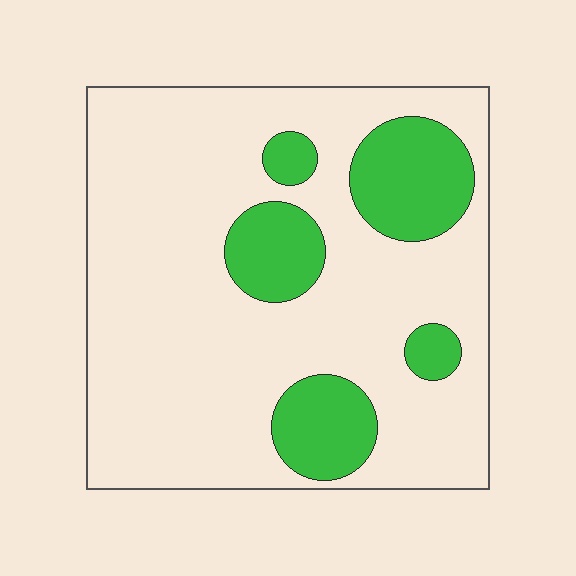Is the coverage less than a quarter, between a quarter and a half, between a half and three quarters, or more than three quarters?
Less than a quarter.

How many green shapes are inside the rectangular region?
5.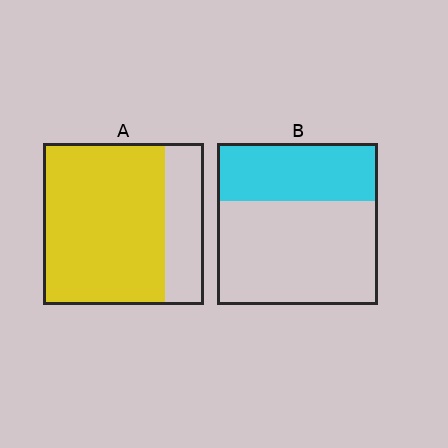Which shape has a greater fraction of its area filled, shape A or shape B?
Shape A.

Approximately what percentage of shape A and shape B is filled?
A is approximately 75% and B is approximately 35%.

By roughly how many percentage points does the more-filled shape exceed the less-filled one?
By roughly 40 percentage points (A over B).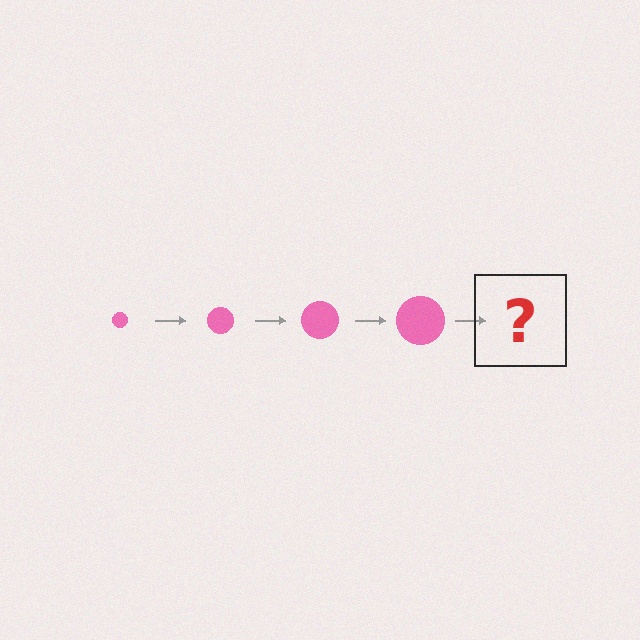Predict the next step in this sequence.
The next step is a pink circle, larger than the previous one.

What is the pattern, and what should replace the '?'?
The pattern is that the circle gets progressively larger each step. The '?' should be a pink circle, larger than the previous one.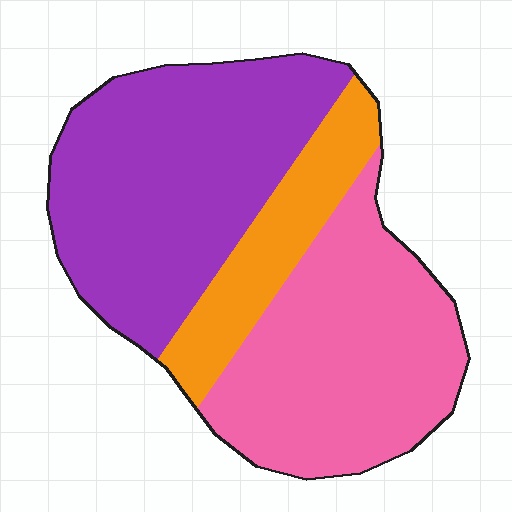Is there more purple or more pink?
Purple.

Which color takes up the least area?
Orange, at roughly 15%.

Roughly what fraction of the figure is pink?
Pink covers around 40% of the figure.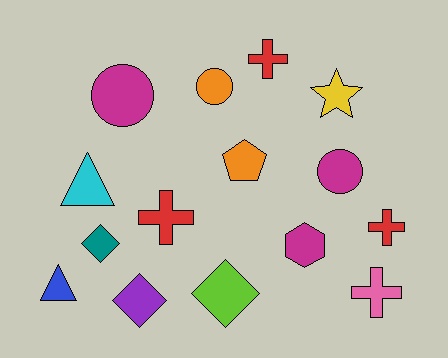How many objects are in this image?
There are 15 objects.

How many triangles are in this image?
There are 2 triangles.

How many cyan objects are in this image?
There is 1 cyan object.